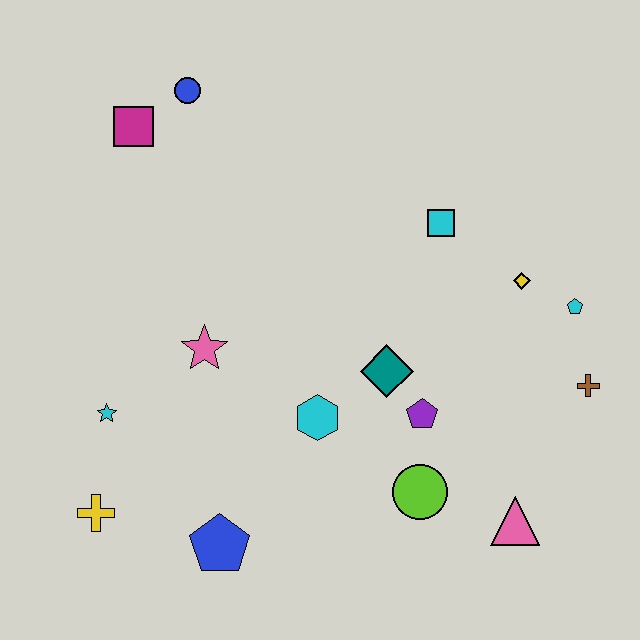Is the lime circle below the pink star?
Yes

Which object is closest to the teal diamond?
The purple pentagon is closest to the teal diamond.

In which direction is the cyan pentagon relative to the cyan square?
The cyan pentagon is to the right of the cyan square.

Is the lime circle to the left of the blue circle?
No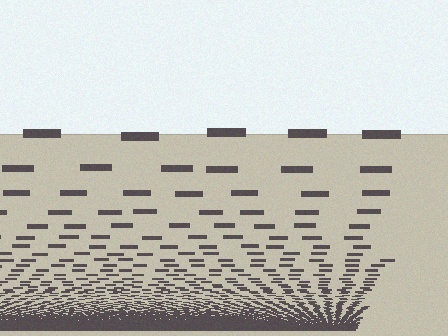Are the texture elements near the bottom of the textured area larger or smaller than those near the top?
Smaller. The gradient is inverted — elements near the bottom are smaller and denser.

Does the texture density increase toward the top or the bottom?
Density increases toward the bottom.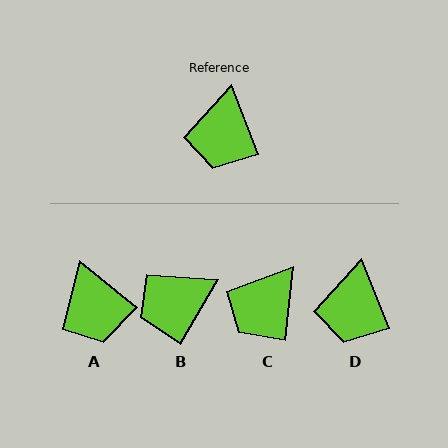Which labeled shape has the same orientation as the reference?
D.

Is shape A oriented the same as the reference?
No, it is off by about 29 degrees.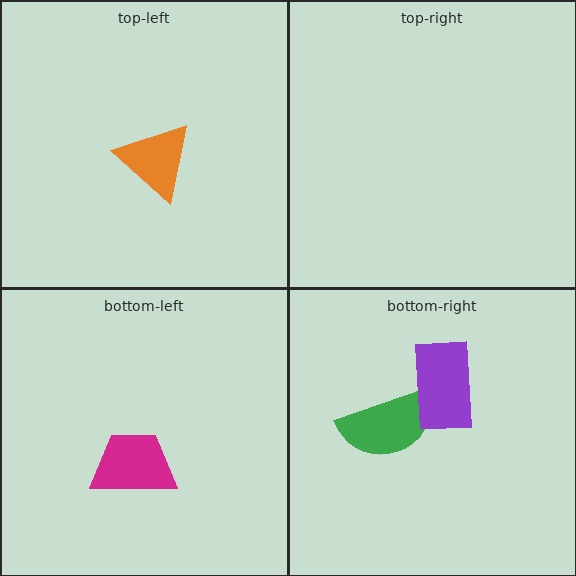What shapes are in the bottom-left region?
The magenta trapezoid.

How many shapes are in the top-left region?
1.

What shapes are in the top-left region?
The orange triangle.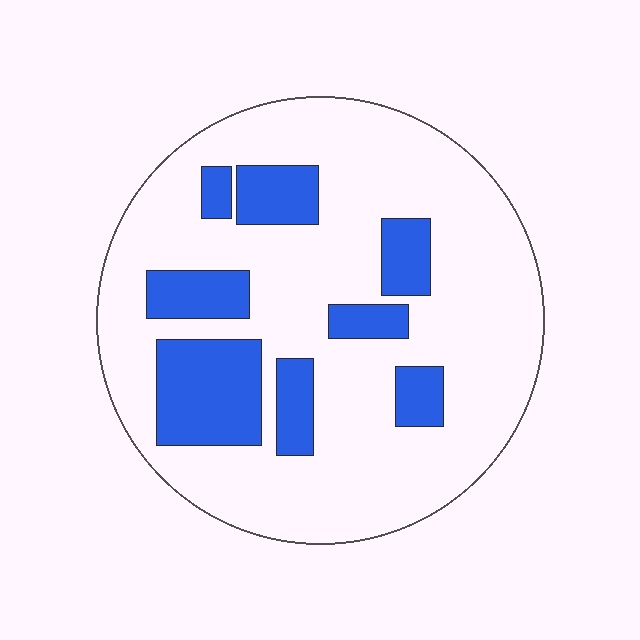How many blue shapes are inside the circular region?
8.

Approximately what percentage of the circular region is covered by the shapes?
Approximately 25%.